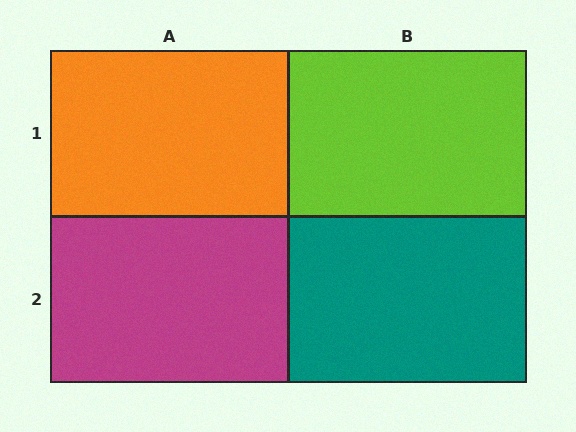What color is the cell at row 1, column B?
Lime.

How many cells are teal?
1 cell is teal.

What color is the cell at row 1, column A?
Orange.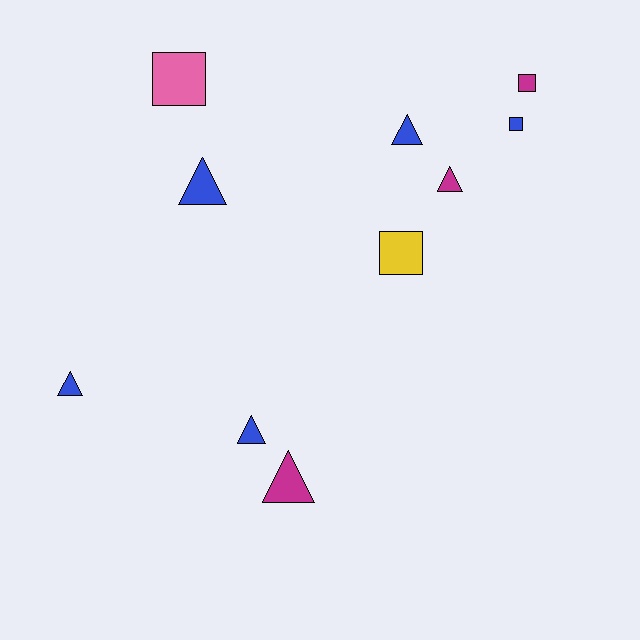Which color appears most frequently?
Blue, with 5 objects.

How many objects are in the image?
There are 10 objects.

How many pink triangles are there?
There are no pink triangles.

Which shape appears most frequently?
Triangle, with 6 objects.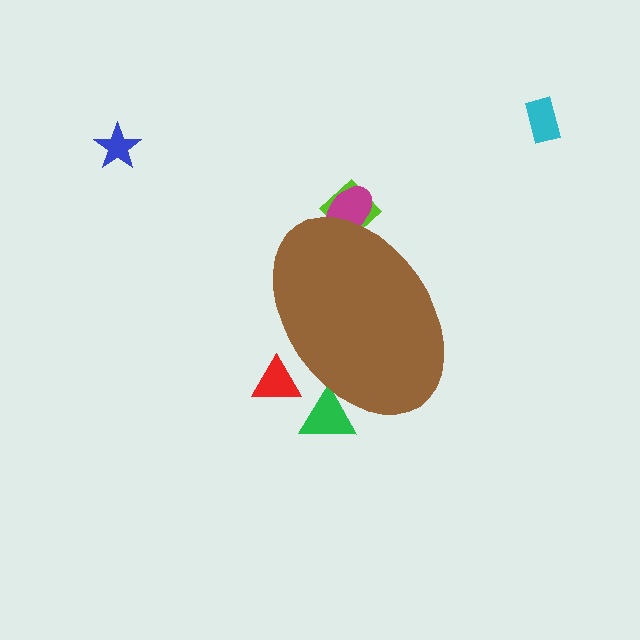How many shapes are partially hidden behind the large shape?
4 shapes are partially hidden.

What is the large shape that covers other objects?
A brown ellipse.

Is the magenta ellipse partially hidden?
Yes, the magenta ellipse is partially hidden behind the brown ellipse.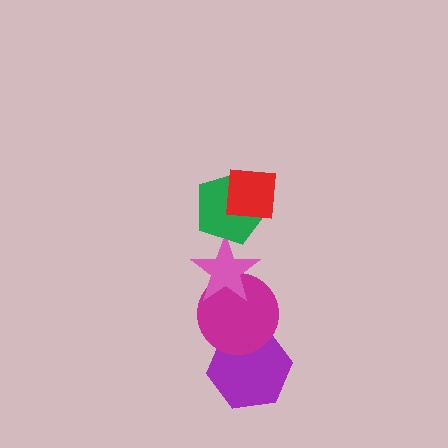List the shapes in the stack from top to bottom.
From top to bottom: the red square, the green pentagon, the pink star, the magenta circle, the purple hexagon.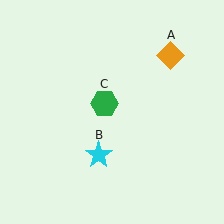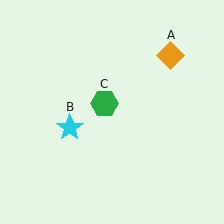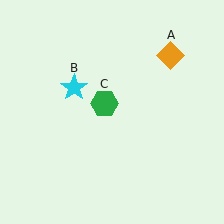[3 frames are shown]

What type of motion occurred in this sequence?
The cyan star (object B) rotated clockwise around the center of the scene.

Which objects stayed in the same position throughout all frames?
Orange diamond (object A) and green hexagon (object C) remained stationary.